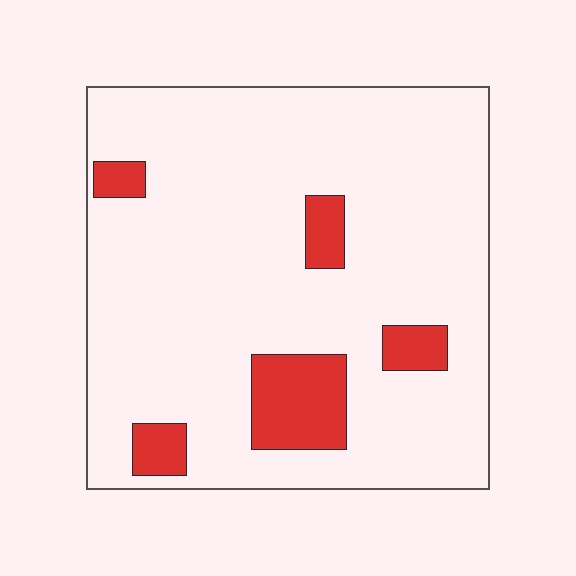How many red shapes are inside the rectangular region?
5.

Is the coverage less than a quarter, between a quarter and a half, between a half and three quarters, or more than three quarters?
Less than a quarter.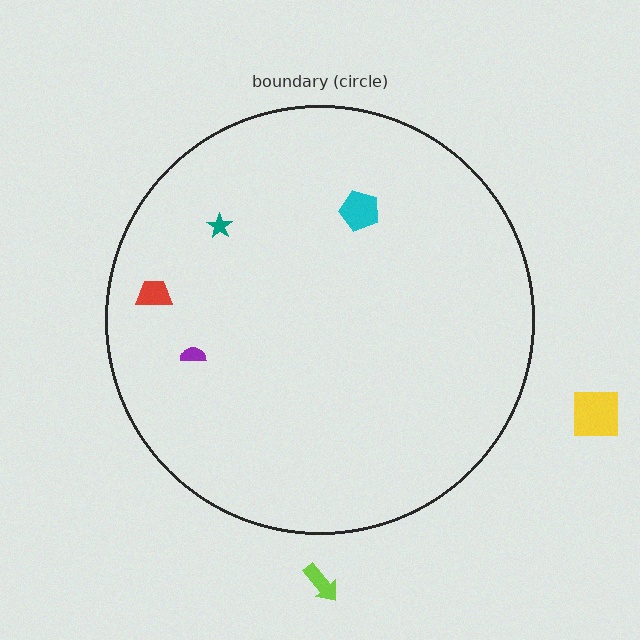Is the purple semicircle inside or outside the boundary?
Inside.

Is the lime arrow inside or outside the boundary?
Outside.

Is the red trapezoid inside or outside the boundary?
Inside.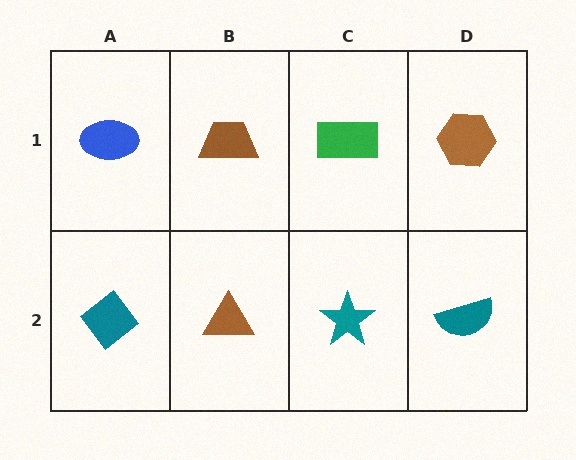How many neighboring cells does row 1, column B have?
3.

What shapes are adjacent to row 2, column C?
A green rectangle (row 1, column C), a brown triangle (row 2, column B), a teal semicircle (row 2, column D).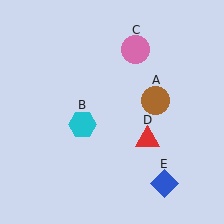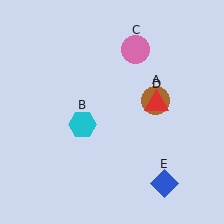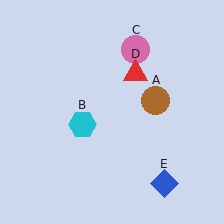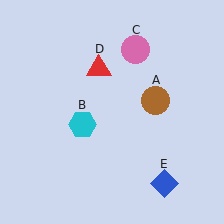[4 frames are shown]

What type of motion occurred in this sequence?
The red triangle (object D) rotated counterclockwise around the center of the scene.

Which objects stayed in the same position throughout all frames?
Brown circle (object A) and cyan hexagon (object B) and pink circle (object C) and blue diamond (object E) remained stationary.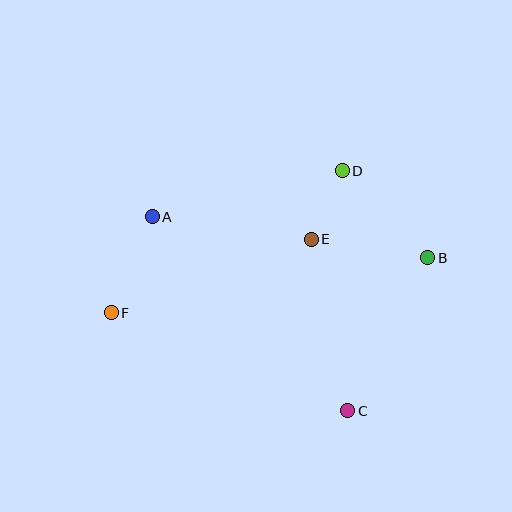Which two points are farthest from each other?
Points B and F are farthest from each other.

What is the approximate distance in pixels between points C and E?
The distance between C and E is approximately 175 pixels.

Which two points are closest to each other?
Points D and E are closest to each other.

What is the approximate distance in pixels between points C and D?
The distance between C and D is approximately 240 pixels.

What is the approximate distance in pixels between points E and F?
The distance between E and F is approximately 213 pixels.